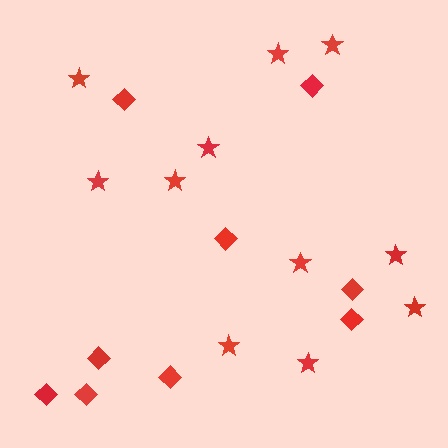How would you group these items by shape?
There are 2 groups: one group of diamonds (9) and one group of stars (11).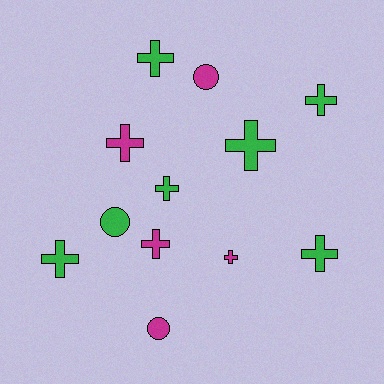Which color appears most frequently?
Green, with 7 objects.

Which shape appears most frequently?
Cross, with 9 objects.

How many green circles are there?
There is 1 green circle.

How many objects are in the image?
There are 12 objects.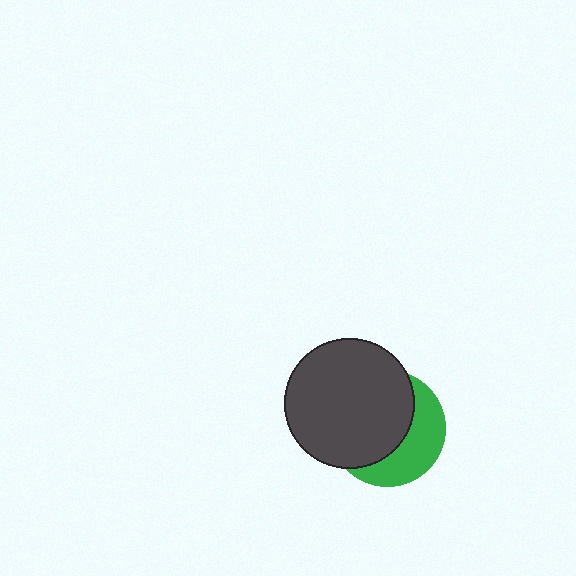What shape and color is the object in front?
The object in front is a dark gray circle.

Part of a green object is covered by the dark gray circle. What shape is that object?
It is a circle.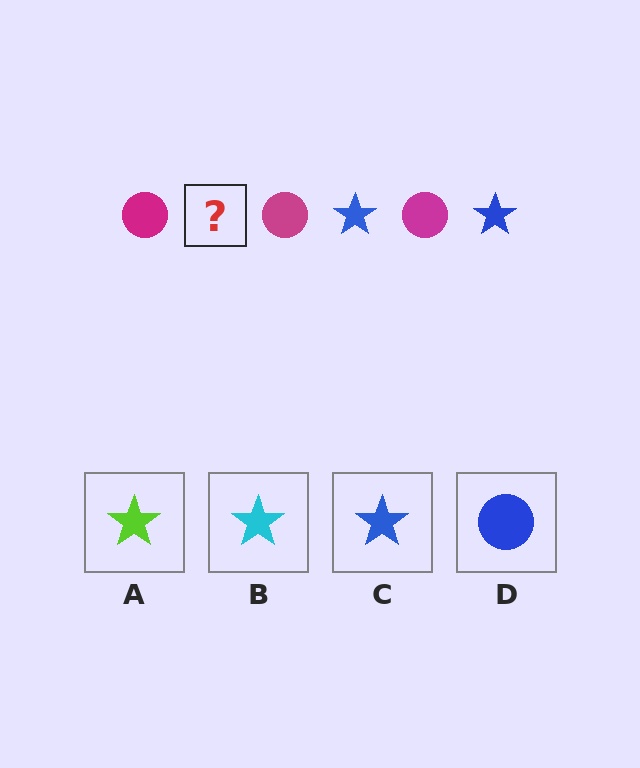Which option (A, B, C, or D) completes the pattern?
C.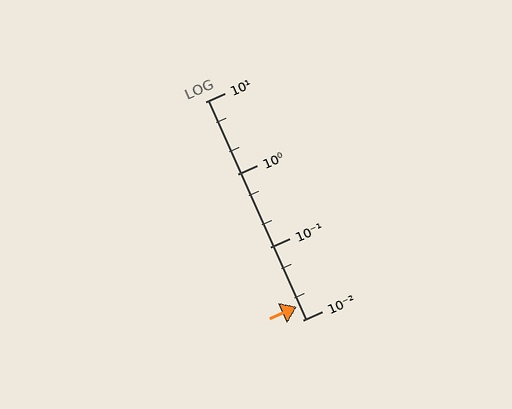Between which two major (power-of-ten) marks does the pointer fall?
The pointer is between 0.01 and 0.1.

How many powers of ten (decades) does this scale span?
The scale spans 3 decades, from 0.01 to 10.